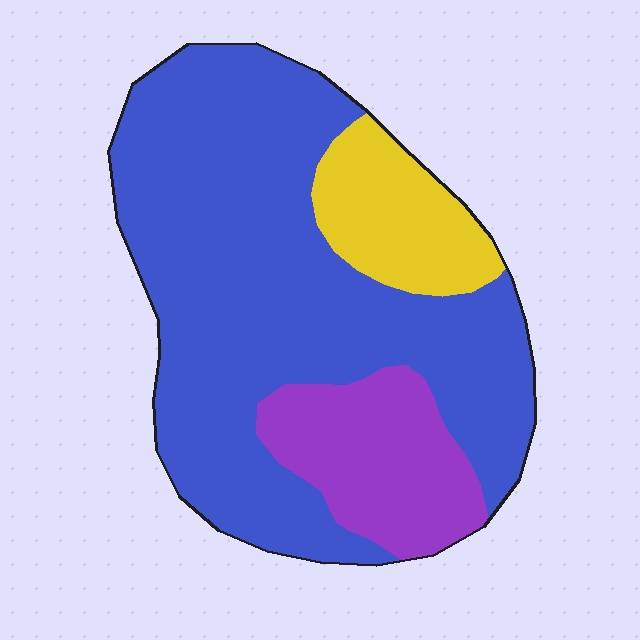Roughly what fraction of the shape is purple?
Purple covers around 15% of the shape.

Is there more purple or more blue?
Blue.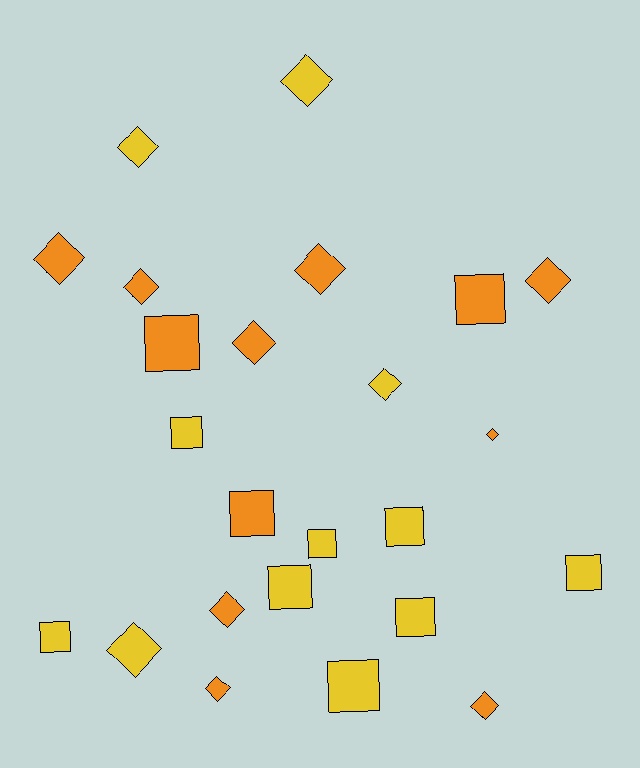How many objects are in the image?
There are 24 objects.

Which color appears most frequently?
Yellow, with 12 objects.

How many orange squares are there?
There are 3 orange squares.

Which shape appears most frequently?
Diamond, with 13 objects.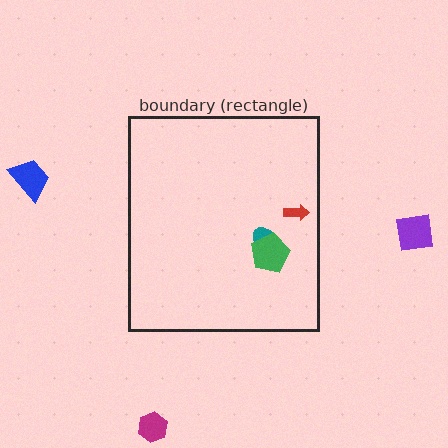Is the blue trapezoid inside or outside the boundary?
Outside.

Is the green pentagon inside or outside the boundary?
Inside.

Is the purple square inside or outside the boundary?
Outside.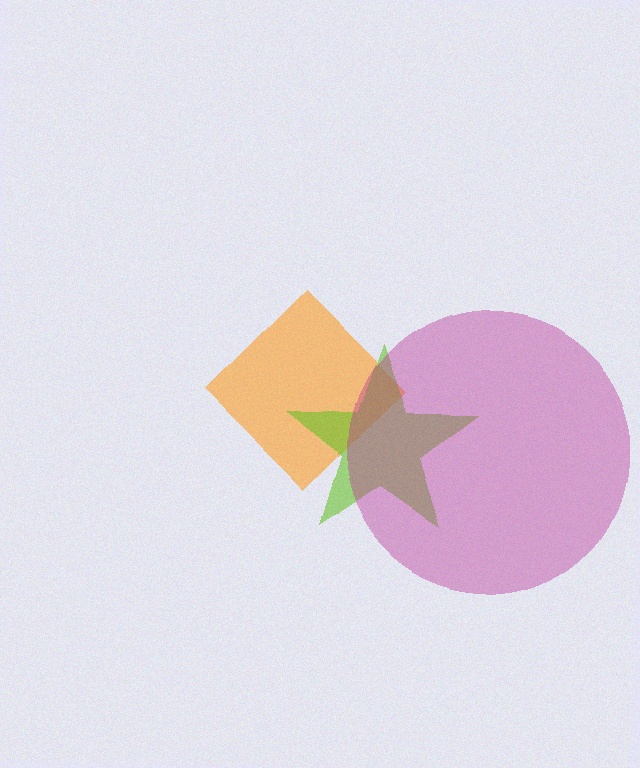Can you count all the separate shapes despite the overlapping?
Yes, there are 3 separate shapes.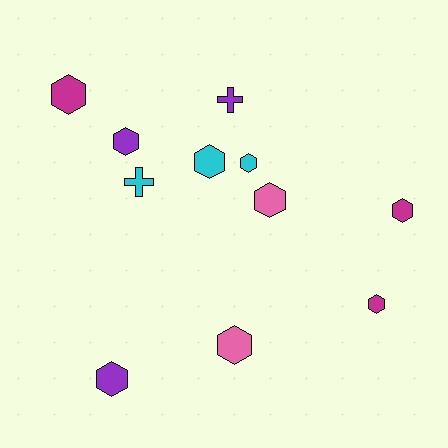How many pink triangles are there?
There are no pink triangles.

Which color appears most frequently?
Magenta, with 3 objects.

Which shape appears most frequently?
Hexagon, with 9 objects.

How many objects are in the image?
There are 11 objects.